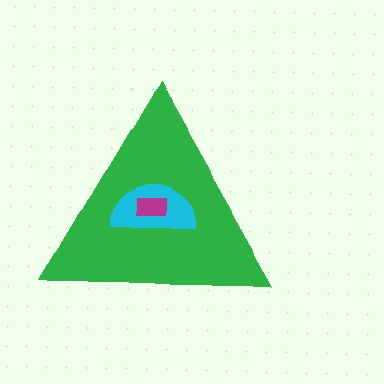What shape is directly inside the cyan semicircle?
The magenta rectangle.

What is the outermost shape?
The green triangle.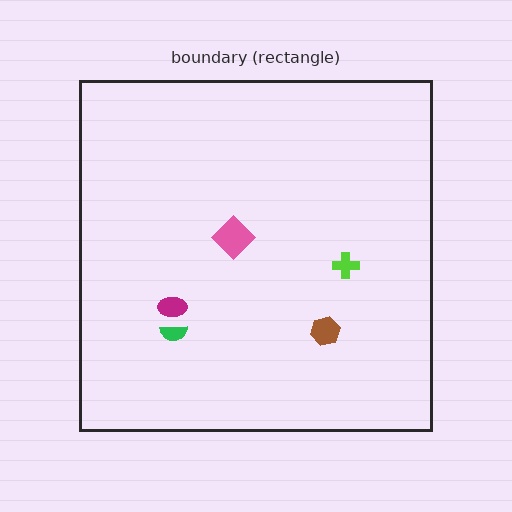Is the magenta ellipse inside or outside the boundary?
Inside.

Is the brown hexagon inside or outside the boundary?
Inside.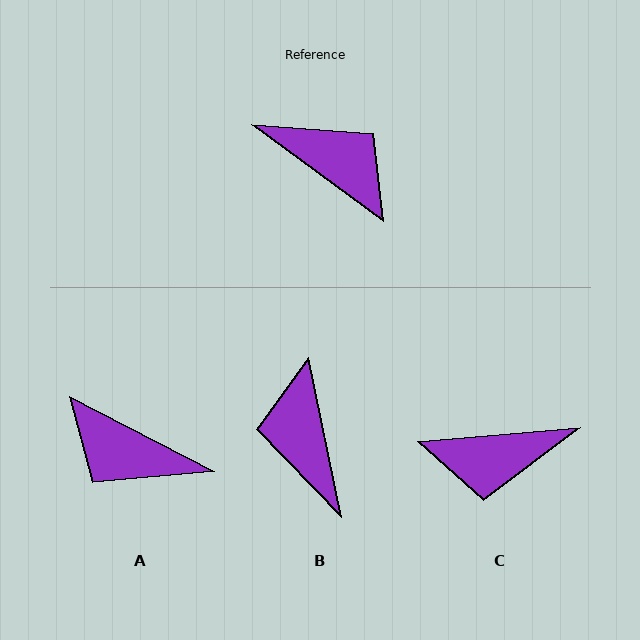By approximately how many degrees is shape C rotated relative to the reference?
Approximately 138 degrees clockwise.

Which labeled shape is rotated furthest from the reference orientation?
A, about 171 degrees away.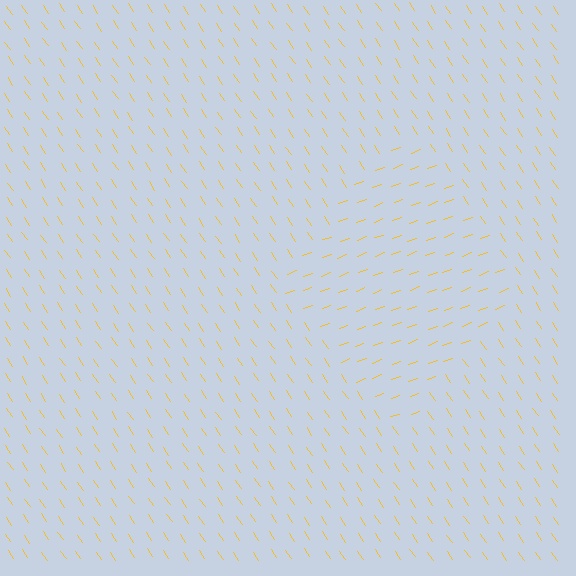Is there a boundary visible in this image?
Yes, there is a texture boundary formed by a change in line orientation.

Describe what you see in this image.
The image is filled with small yellow line segments. A diamond region in the image has lines oriented differently from the surrounding lines, creating a visible texture boundary.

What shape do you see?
I see a diamond.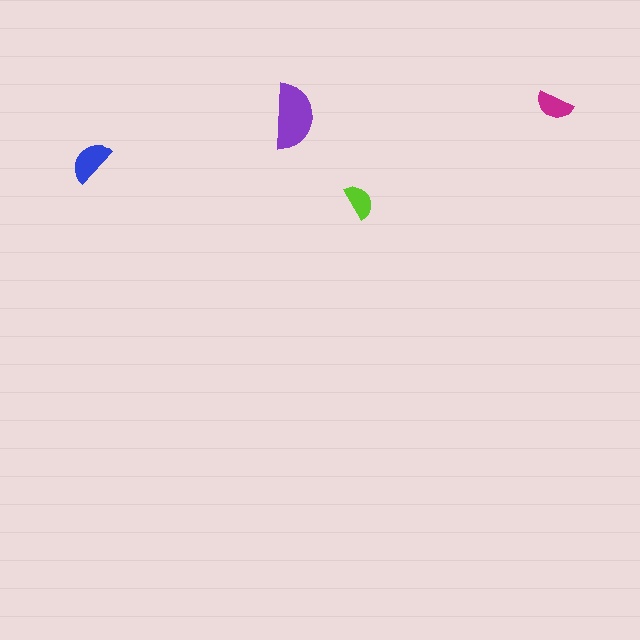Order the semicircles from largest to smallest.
the purple one, the blue one, the magenta one, the lime one.